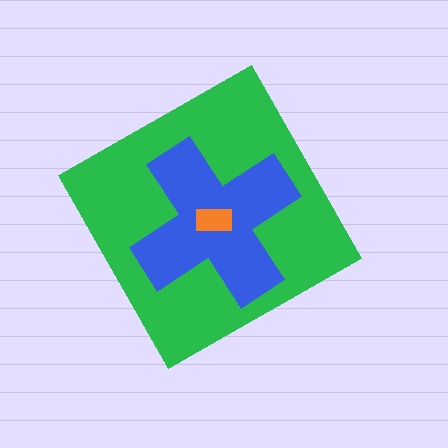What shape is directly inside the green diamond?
The blue cross.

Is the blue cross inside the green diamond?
Yes.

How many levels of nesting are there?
3.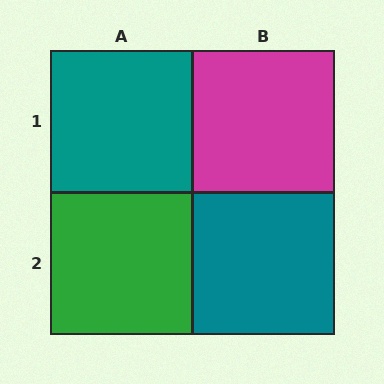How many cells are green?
1 cell is green.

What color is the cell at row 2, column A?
Green.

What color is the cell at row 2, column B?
Teal.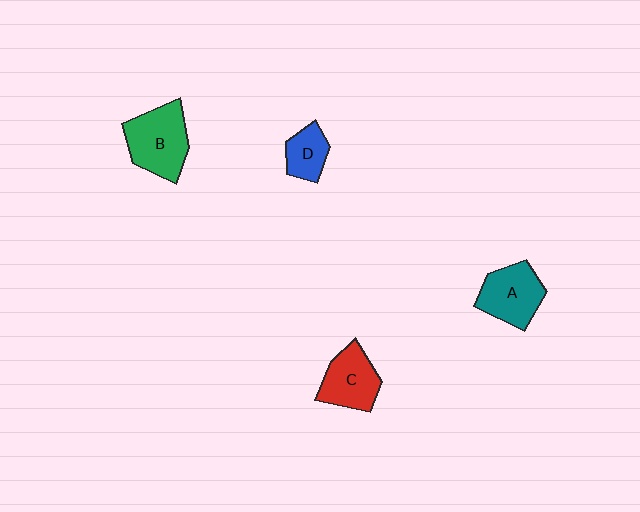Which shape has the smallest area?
Shape D (blue).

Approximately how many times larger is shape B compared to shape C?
Approximately 1.2 times.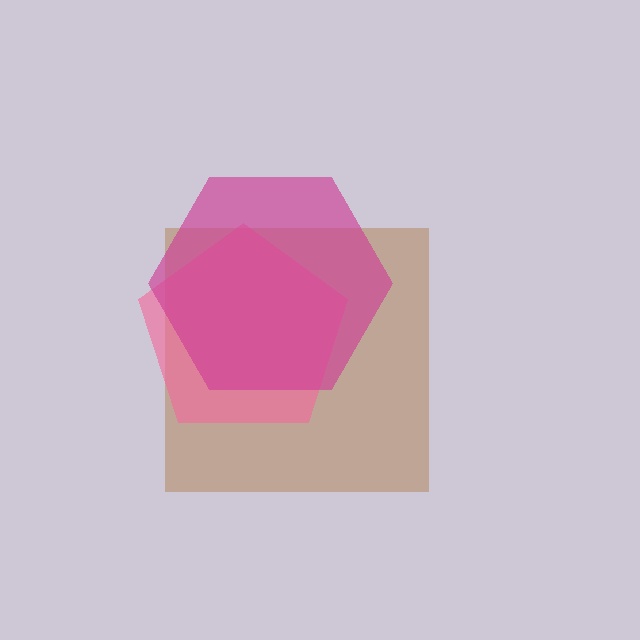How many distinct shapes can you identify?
There are 3 distinct shapes: a brown square, a pink pentagon, a magenta hexagon.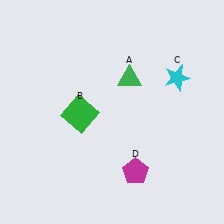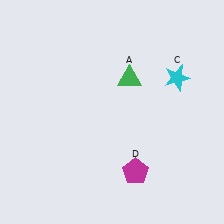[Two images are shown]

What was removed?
The green square (B) was removed in Image 2.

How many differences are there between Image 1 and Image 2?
There is 1 difference between the two images.